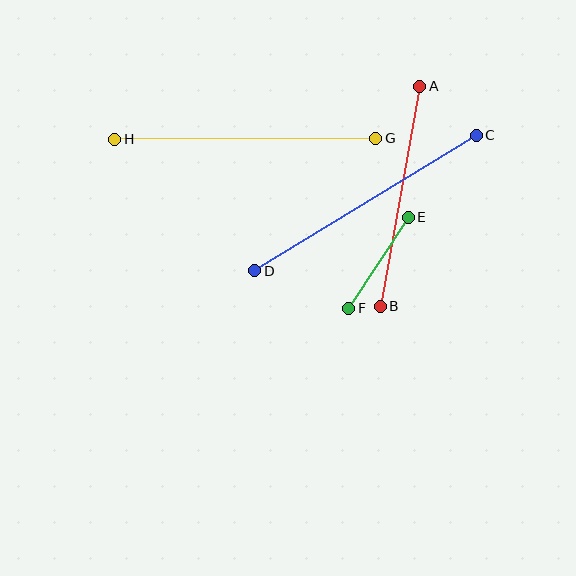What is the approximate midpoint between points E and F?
The midpoint is at approximately (378, 263) pixels.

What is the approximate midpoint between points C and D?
The midpoint is at approximately (365, 203) pixels.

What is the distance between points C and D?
The distance is approximately 260 pixels.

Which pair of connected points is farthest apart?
Points G and H are farthest apart.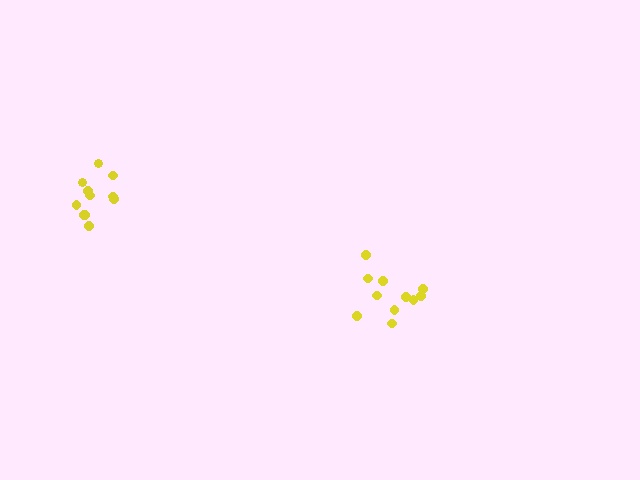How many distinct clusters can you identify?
There are 2 distinct clusters.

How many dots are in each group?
Group 1: 11 dots, Group 2: 11 dots (22 total).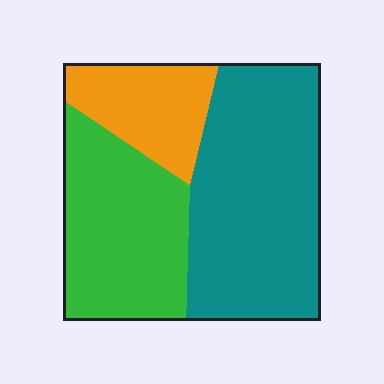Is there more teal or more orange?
Teal.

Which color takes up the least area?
Orange, at roughly 20%.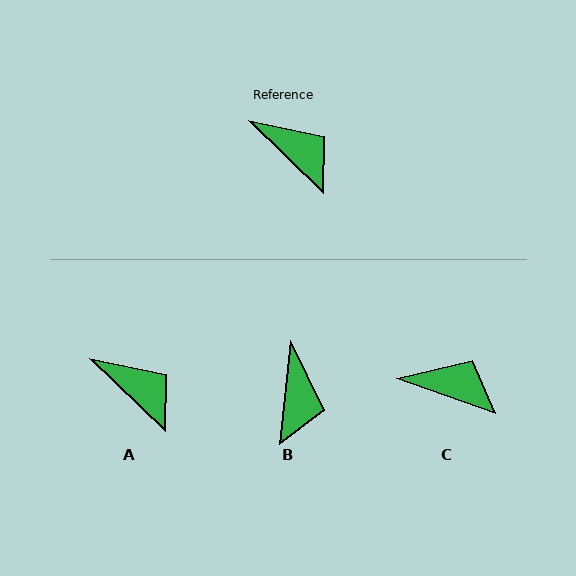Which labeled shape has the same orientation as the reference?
A.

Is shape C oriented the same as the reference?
No, it is off by about 25 degrees.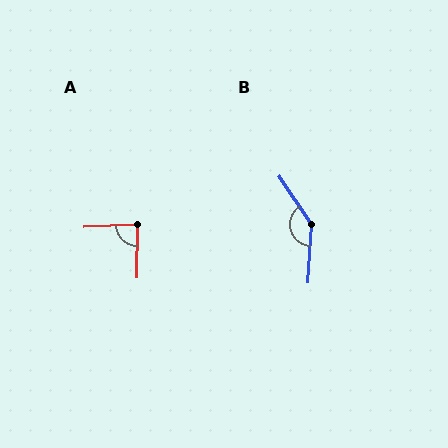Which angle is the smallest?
A, at approximately 87 degrees.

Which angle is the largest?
B, at approximately 143 degrees.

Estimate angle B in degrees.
Approximately 143 degrees.